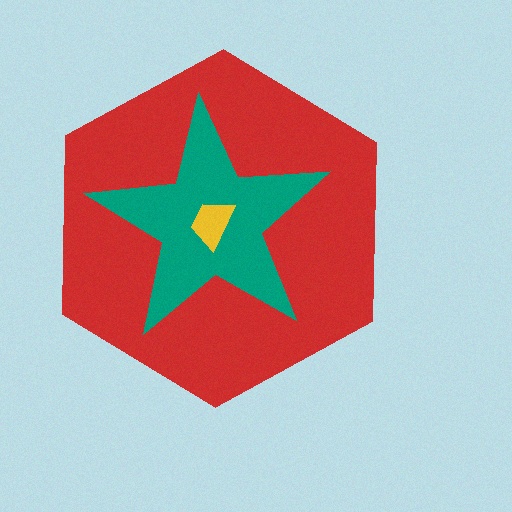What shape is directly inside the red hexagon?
The teal star.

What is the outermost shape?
The red hexagon.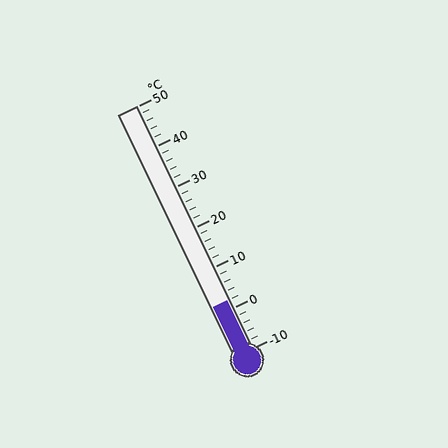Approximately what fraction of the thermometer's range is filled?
The thermometer is filled to approximately 20% of its range.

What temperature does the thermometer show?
The thermometer shows approximately 2°C.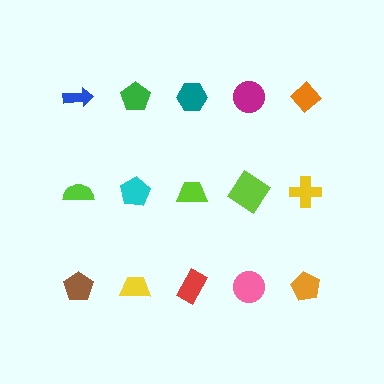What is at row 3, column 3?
A red rectangle.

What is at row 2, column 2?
A cyan pentagon.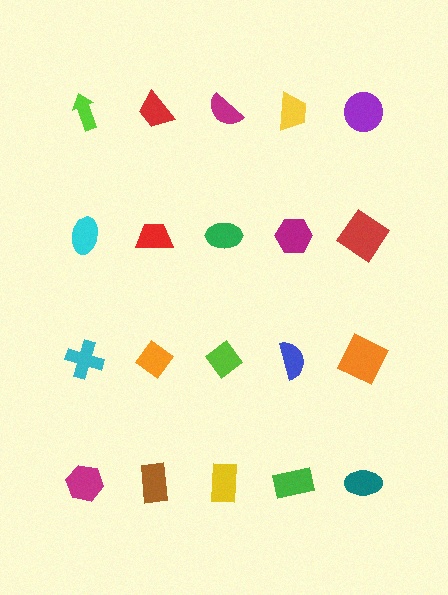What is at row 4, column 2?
A brown rectangle.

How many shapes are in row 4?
5 shapes.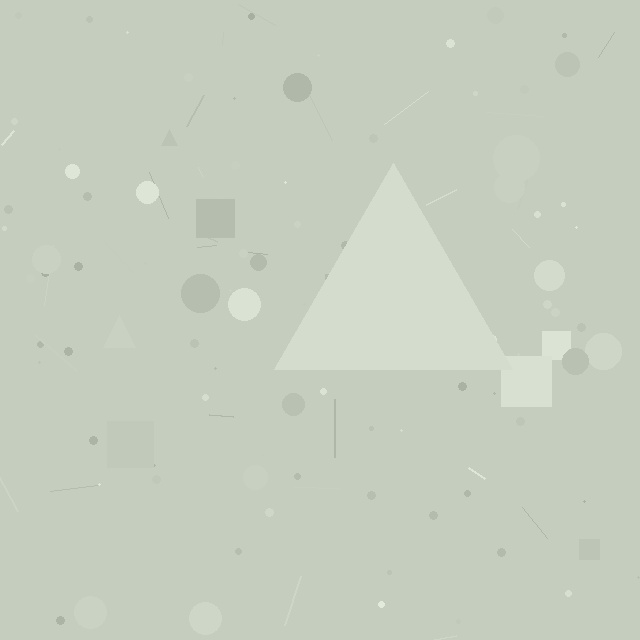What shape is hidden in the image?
A triangle is hidden in the image.